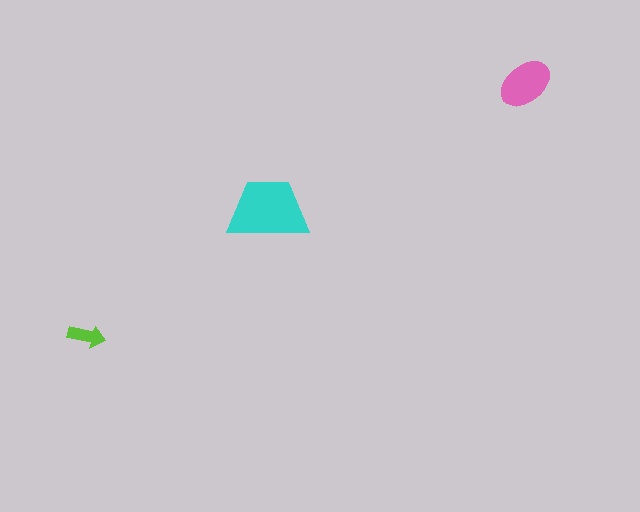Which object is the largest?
The cyan trapezoid.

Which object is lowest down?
The lime arrow is bottommost.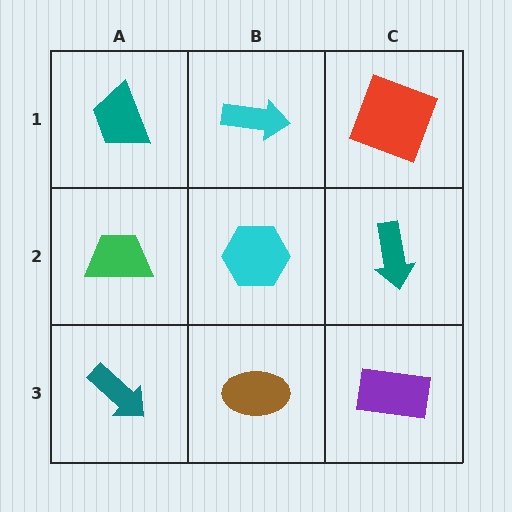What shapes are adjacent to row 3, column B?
A cyan hexagon (row 2, column B), a teal arrow (row 3, column A), a purple rectangle (row 3, column C).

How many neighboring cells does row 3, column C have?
2.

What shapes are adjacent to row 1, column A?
A green trapezoid (row 2, column A), a cyan arrow (row 1, column B).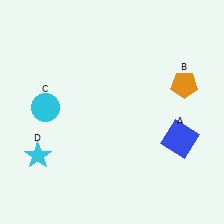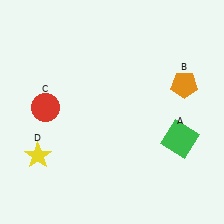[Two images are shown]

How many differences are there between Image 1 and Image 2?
There are 3 differences between the two images.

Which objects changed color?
A changed from blue to green. C changed from cyan to red. D changed from cyan to yellow.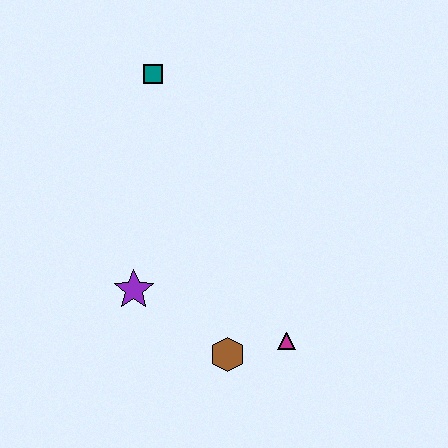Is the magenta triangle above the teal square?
No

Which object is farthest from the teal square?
The magenta triangle is farthest from the teal square.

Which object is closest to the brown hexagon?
The magenta triangle is closest to the brown hexagon.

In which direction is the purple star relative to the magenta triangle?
The purple star is to the left of the magenta triangle.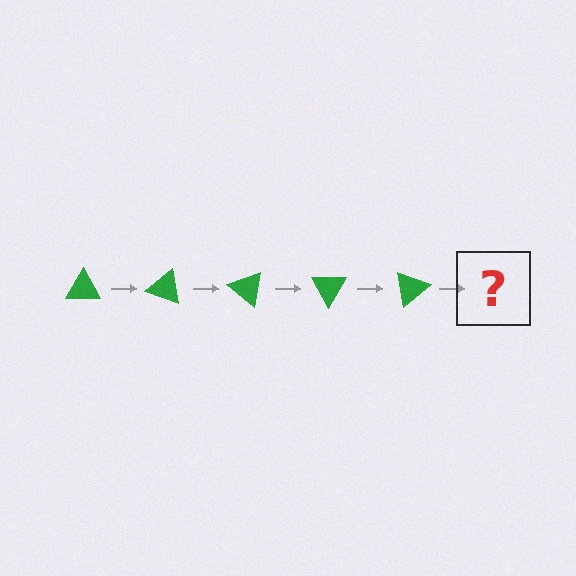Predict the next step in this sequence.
The next step is a green triangle rotated 100 degrees.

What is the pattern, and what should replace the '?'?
The pattern is that the triangle rotates 20 degrees each step. The '?' should be a green triangle rotated 100 degrees.